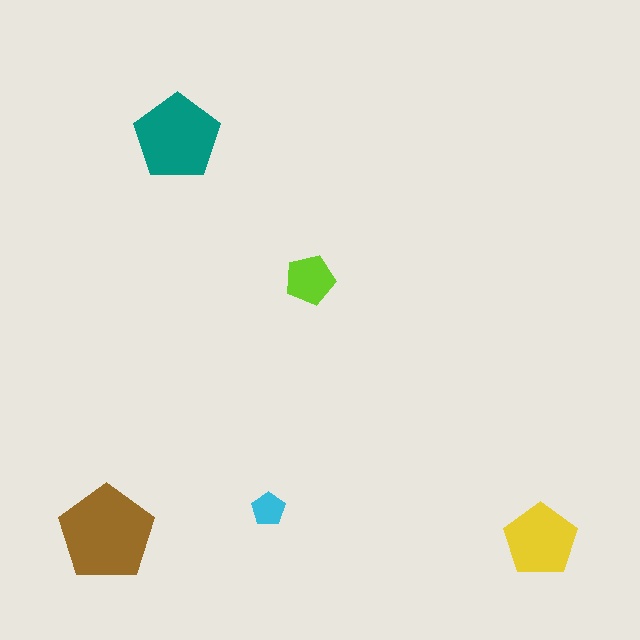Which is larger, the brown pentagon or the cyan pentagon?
The brown one.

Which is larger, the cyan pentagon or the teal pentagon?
The teal one.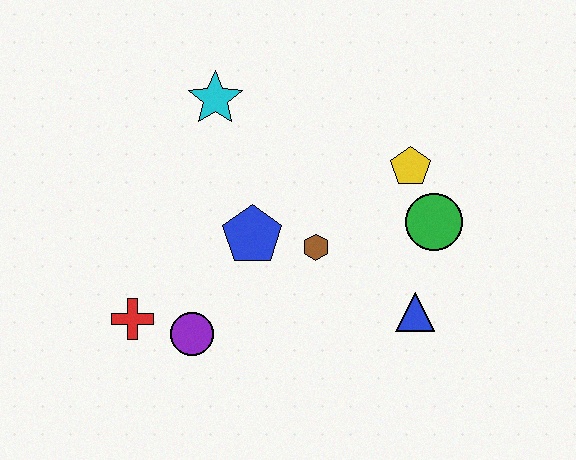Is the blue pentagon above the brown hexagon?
Yes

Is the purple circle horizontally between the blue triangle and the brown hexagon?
No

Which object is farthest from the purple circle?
The yellow pentagon is farthest from the purple circle.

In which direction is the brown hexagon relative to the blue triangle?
The brown hexagon is to the left of the blue triangle.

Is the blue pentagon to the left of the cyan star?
No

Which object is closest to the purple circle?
The red cross is closest to the purple circle.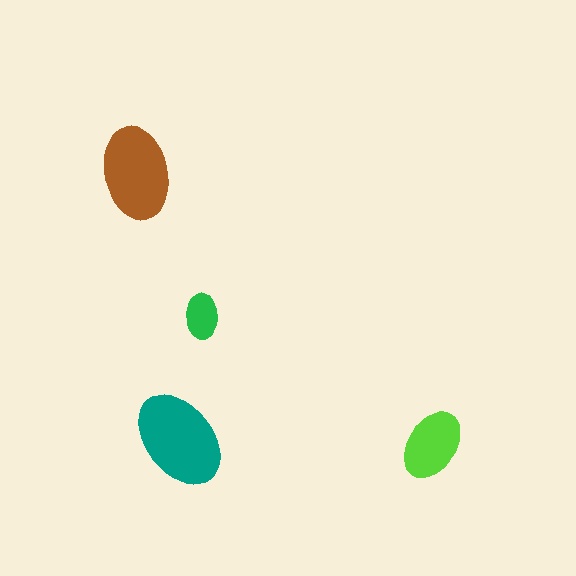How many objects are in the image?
There are 4 objects in the image.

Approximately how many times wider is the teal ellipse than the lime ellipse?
About 1.5 times wider.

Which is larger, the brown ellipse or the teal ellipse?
The teal one.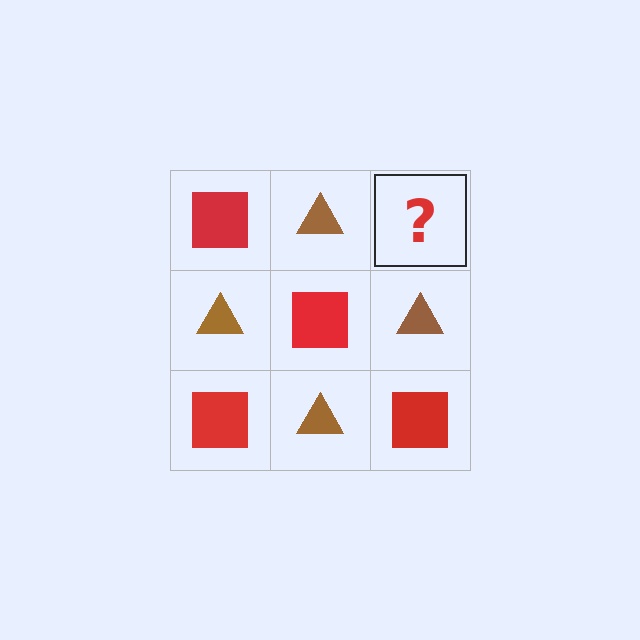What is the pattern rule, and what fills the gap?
The rule is that it alternates red square and brown triangle in a checkerboard pattern. The gap should be filled with a red square.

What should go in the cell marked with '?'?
The missing cell should contain a red square.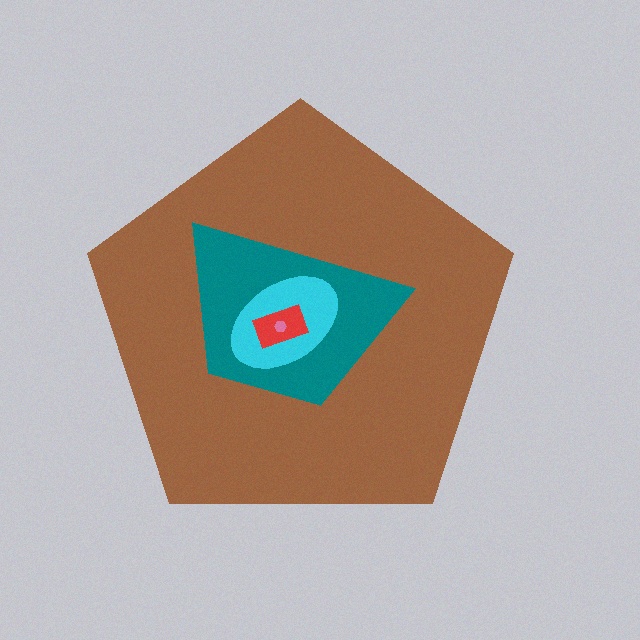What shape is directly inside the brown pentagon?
The teal trapezoid.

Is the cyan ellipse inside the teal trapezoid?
Yes.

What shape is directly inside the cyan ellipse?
The red rectangle.